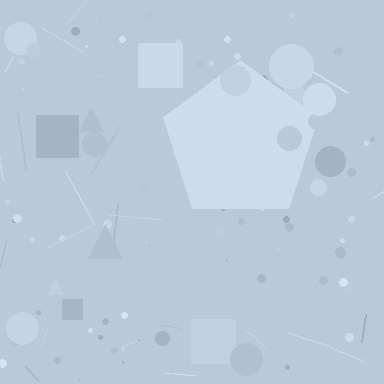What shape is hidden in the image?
A pentagon is hidden in the image.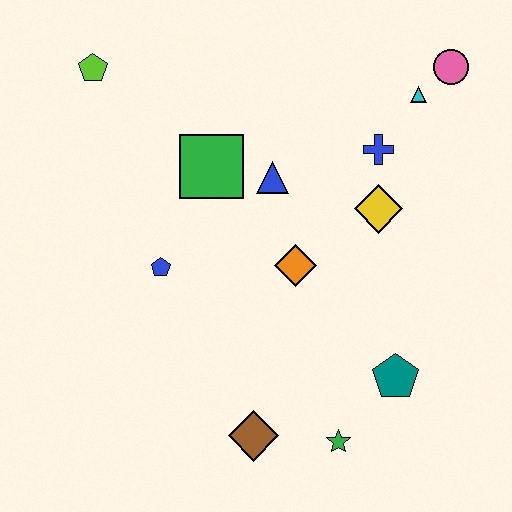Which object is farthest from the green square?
The green star is farthest from the green square.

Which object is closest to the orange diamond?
The blue triangle is closest to the orange diamond.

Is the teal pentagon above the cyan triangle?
No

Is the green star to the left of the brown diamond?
No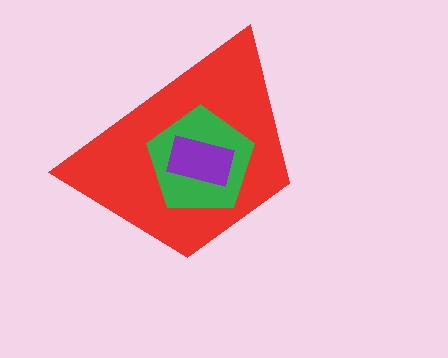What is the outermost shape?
The red trapezoid.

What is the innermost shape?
The purple rectangle.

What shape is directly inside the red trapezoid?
The green pentagon.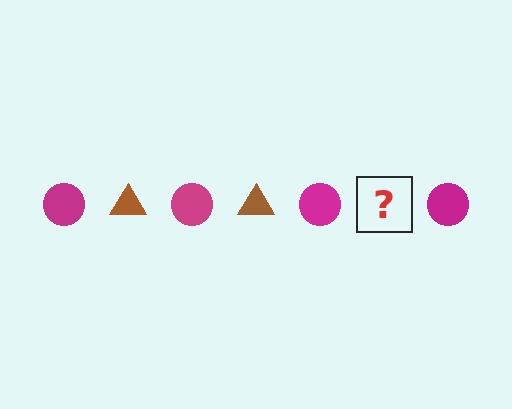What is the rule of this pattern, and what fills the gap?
The rule is that the pattern alternates between magenta circle and brown triangle. The gap should be filled with a brown triangle.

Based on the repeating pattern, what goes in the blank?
The blank should be a brown triangle.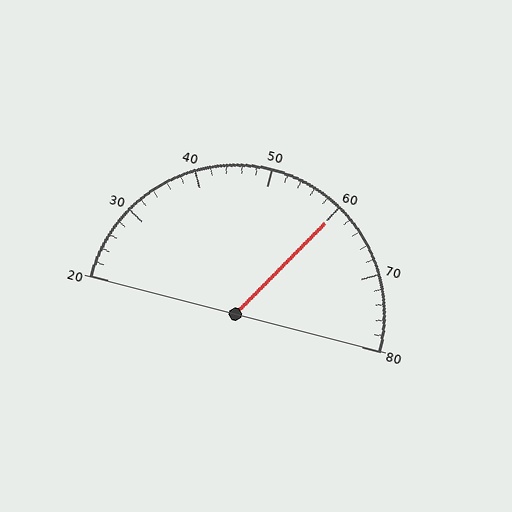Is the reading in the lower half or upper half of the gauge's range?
The reading is in the upper half of the range (20 to 80).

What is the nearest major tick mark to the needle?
The nearest major tick mark is 60.